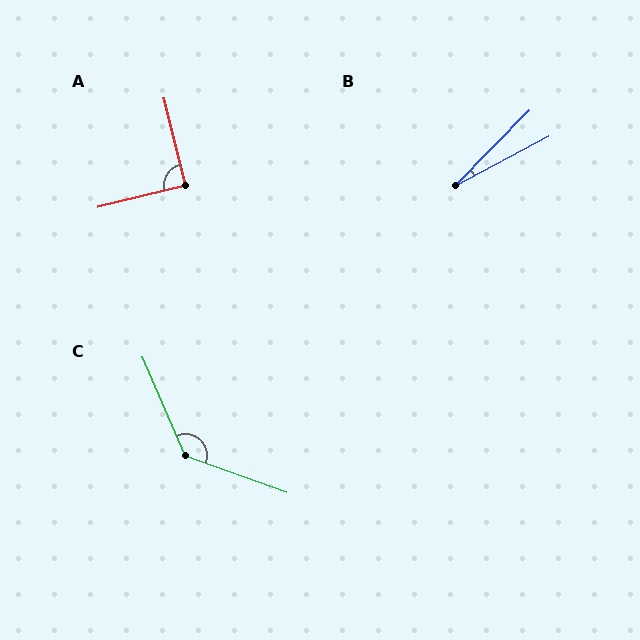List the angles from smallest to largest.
B (17°), A (90°), C (133°).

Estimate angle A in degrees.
Approximately 90 degrees.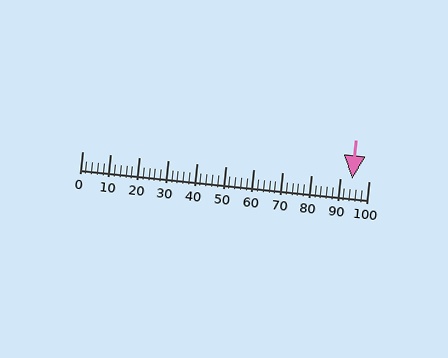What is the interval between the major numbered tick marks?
The major tick marks are spaced 10 units apart.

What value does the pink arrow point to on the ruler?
The pink arrow points to approximately 94.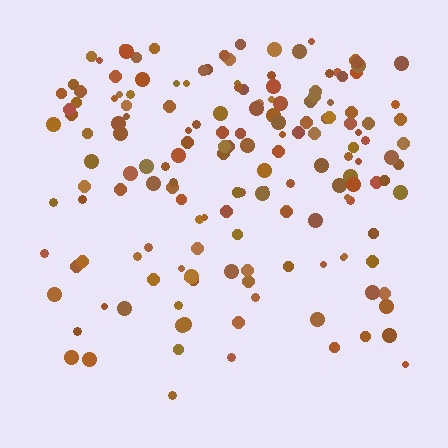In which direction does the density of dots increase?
From bottom to top, with the top side densest.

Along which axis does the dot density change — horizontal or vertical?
Vertical.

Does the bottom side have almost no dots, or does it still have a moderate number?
Still a moderate number, just noticeably fewer than the top.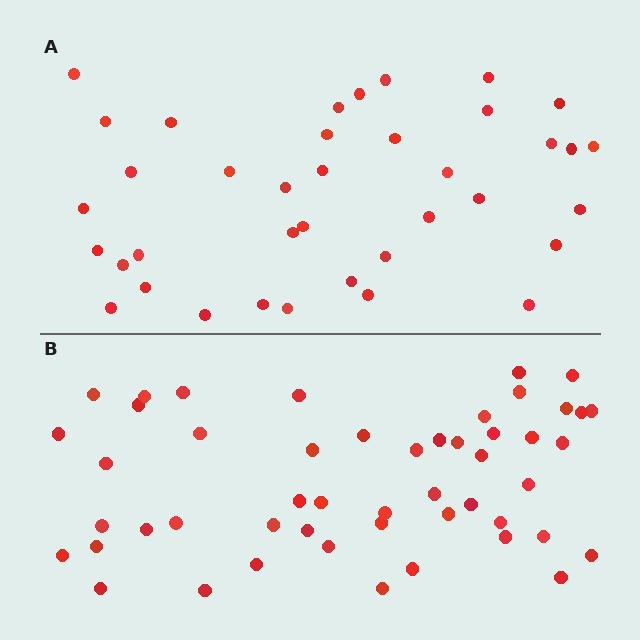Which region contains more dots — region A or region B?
Region B (the bottom region) has more dots.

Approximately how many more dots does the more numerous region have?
Region B has roughly 12 or so more dots than region A.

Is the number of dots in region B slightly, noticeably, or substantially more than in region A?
Region B has noticeably more, but not dramatically so. The ratio is roughly 1.3 to 1.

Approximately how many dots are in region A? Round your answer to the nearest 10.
About 40 dots. (The exact count is 38, which rounds to 40.)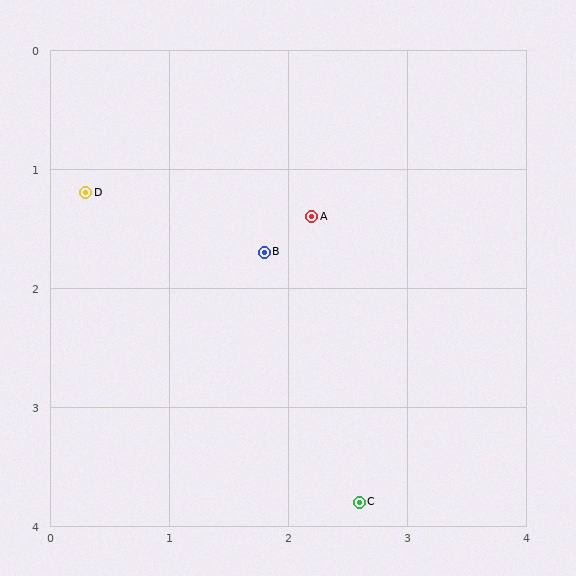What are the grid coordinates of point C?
Point C is at approximately (2.6, 3.8).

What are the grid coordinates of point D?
Point D is at approximately (0.3, 1.2).